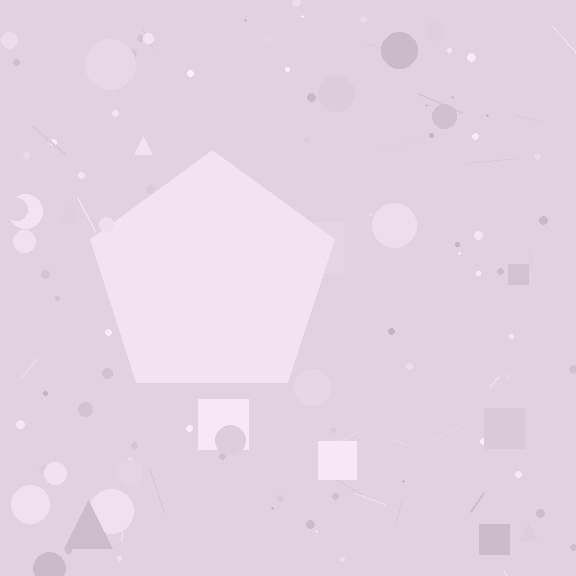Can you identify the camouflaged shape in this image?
The camouflaged shape is a pentagon.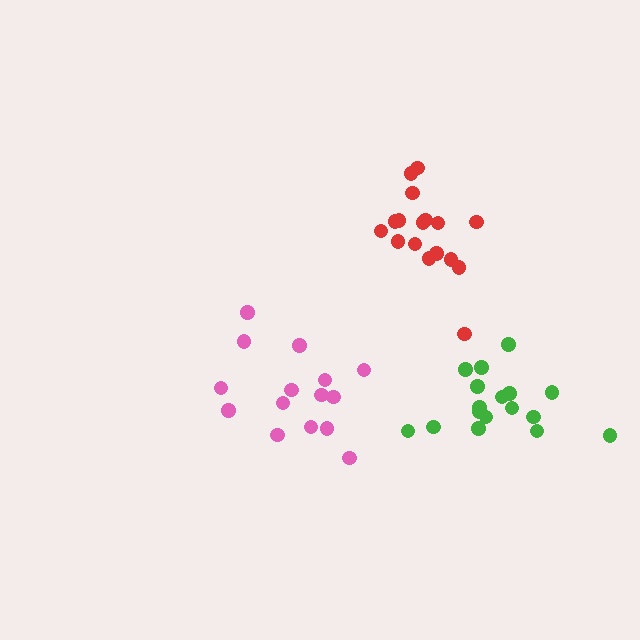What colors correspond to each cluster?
The clusters are colored: red, pink, green.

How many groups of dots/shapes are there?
There are 3 groups.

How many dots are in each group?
Group 1: 17 dots, Group 2: 15 dots, Group 3: 17 dots (49 total).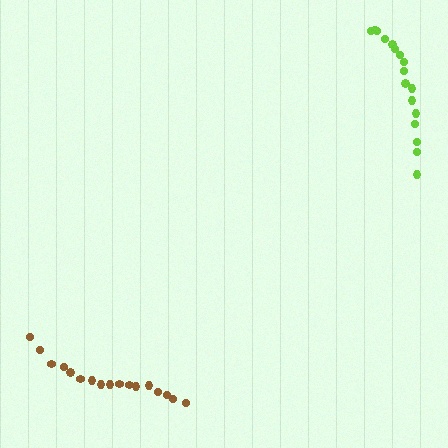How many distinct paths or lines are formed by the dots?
There are 2 distinct paths.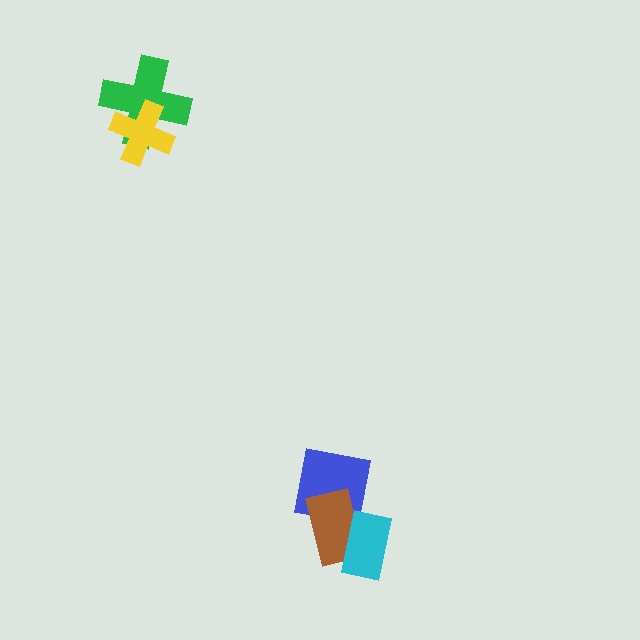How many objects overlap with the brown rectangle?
2 objects overlap with the brown rectangle.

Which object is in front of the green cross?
The yellow cross is in front of the green cross.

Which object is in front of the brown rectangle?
The cyan rectangle is in front of the brown rectangle.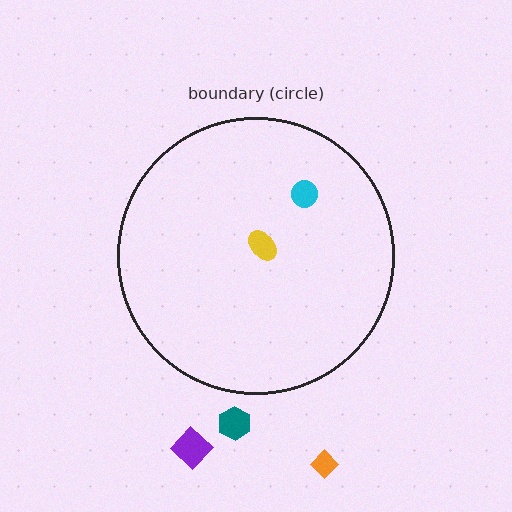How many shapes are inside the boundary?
2 inside, 3 outside.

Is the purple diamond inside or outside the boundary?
Outside.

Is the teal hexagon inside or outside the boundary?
Outside.